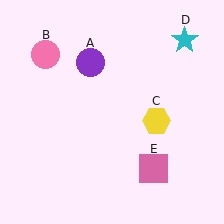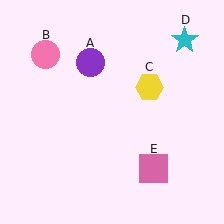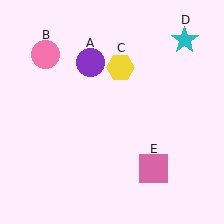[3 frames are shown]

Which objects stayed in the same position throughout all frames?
Purple circle (object A) and pink circle (object B) and cyan star (object D) and pink square (object E) remained stationary.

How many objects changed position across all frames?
1 object changed position: yellow hexagon (object C).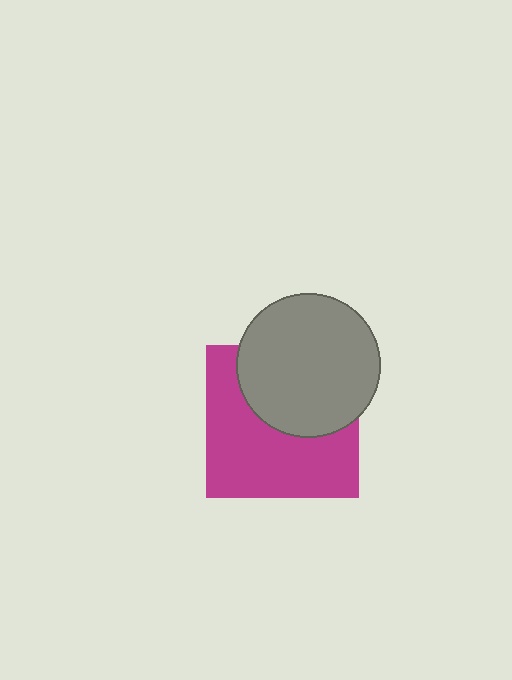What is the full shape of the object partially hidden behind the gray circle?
The partially hidden object is a magenta square.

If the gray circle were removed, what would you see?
You would see the complete magenta square.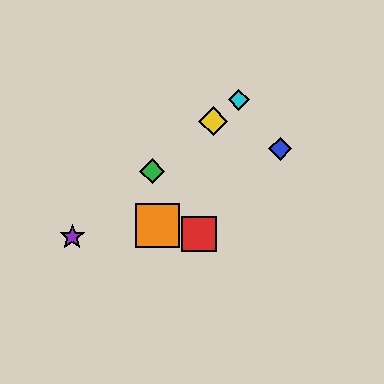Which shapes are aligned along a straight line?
The green diamond, the yellow diamond, the purple star, the cyan diamond are aligned along a straight line.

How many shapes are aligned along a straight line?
4 shapes (the green diamond, the yellow diamond, the purple star, the cyan diamond) are aligned along a straight line.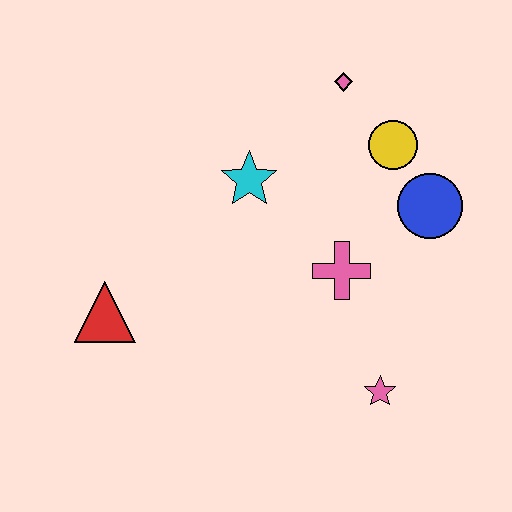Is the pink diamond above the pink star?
Yes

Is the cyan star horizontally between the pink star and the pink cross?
No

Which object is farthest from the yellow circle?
The red triangle is farthest from the yellow circle.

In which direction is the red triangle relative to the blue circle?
The red triangle is to the left of the blue circle.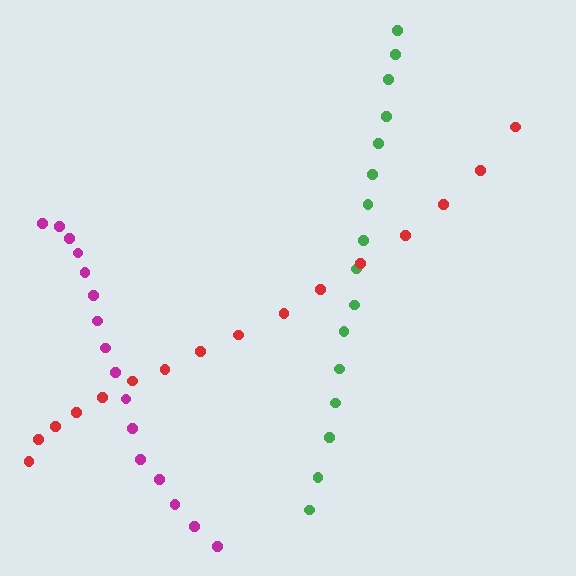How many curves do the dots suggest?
There are 3 distinct paths.